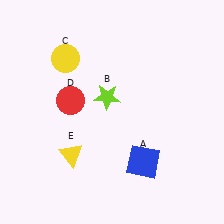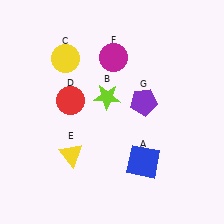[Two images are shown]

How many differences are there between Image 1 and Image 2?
There are 2 differences between the two images.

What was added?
A magenta circle (F), a purple pentagon (G) were added in Image 2.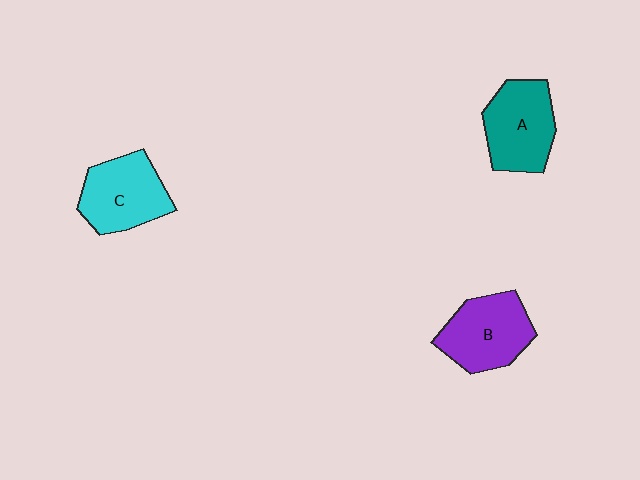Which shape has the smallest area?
Shape C (cyan).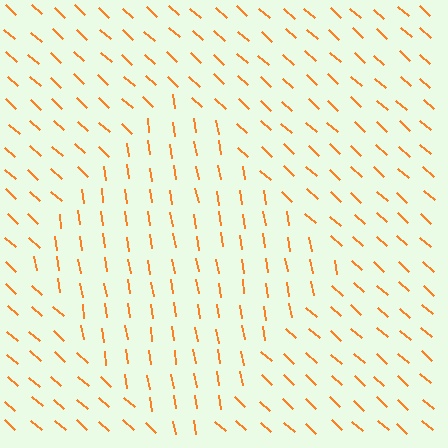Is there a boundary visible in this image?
Yes, there is a texture boundary formed by a change in line orientation.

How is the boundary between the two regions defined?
The boundary is defined purely by a change in line orientation (approximately 38 degrees difference). All lines are the same color and thickness.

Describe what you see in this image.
The image is filled with small orange line segments. A diamond region in the image has lines oriented differently from the surrounding lines, creating a visible texture boundary.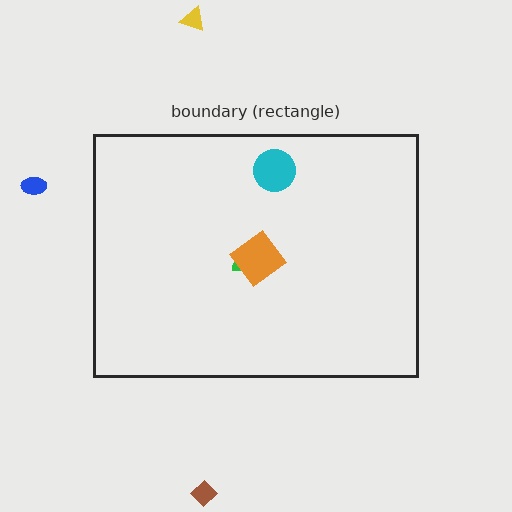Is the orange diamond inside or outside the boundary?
Inside.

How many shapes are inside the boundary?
3 inside, 3 outside.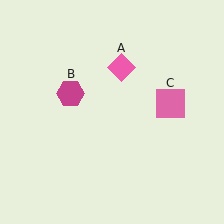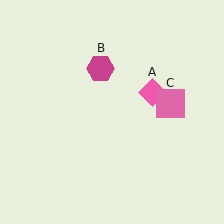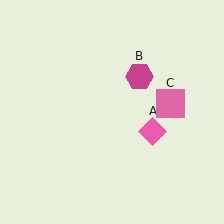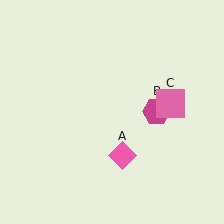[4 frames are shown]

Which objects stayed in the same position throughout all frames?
Pink square (object C) remained stationary.